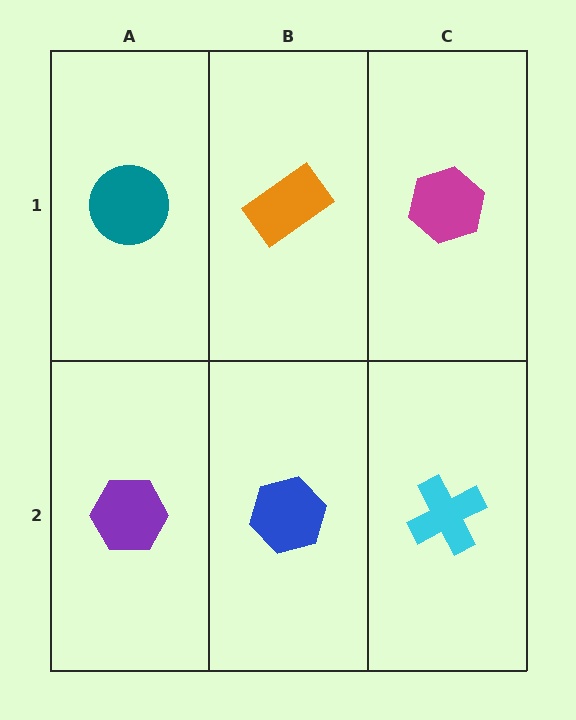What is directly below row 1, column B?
A blue hexagon.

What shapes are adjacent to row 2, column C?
A magenta hexagon (row 1, column C), a blue hexagon (row 2, column B).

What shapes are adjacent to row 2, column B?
An orange rectangle (row 1, column B), a purple hexagon (row 2, column A), a cyan cross (row 2, column C).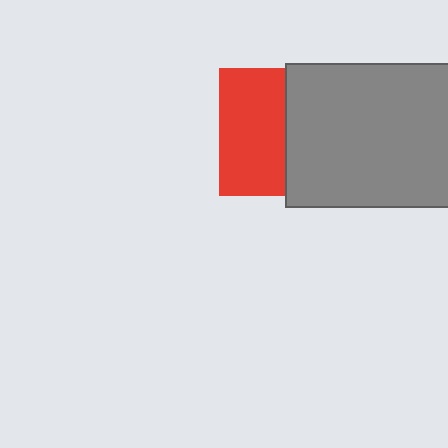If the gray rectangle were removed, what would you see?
You would see the complete red square.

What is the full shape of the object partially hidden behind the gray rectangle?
The partially hidden object is a red square.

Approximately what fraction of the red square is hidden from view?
Roughly 48% of the red square is hidden behind the gray rectangle.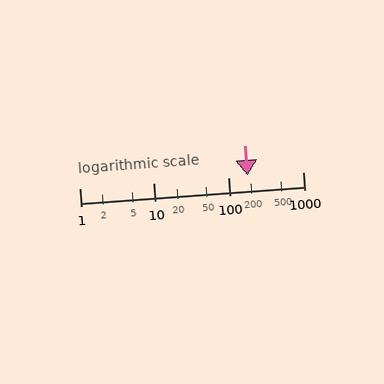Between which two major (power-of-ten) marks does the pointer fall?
The pointer is between 100 and 1000.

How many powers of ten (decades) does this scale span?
The scale spans 3 decades, from 1 to 1000.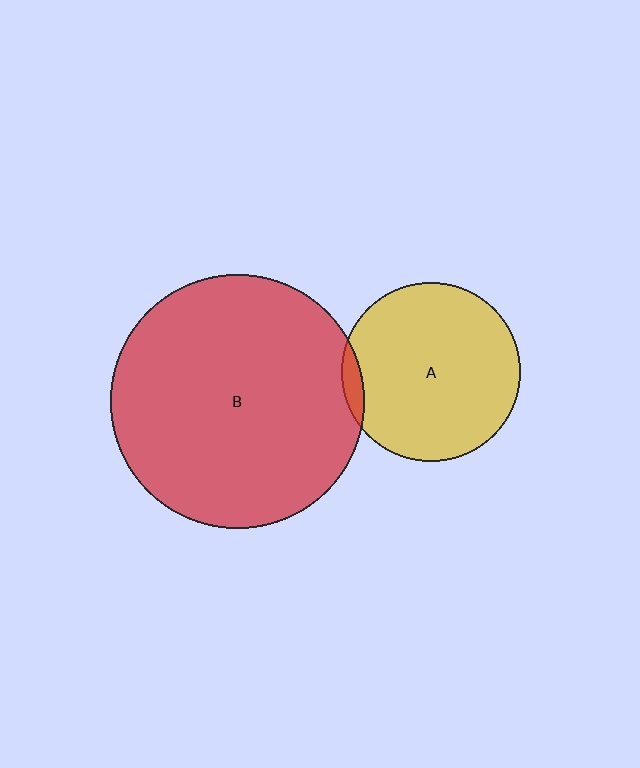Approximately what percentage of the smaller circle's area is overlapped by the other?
Approximately 5%.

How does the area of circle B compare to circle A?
Approximately 2.0 times.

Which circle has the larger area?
Circle B (red).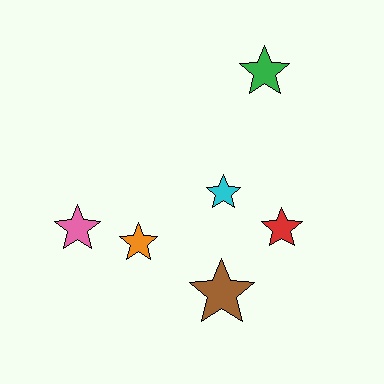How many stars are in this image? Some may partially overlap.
There are 6 stars.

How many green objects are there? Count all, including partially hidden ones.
There is 1 green object.